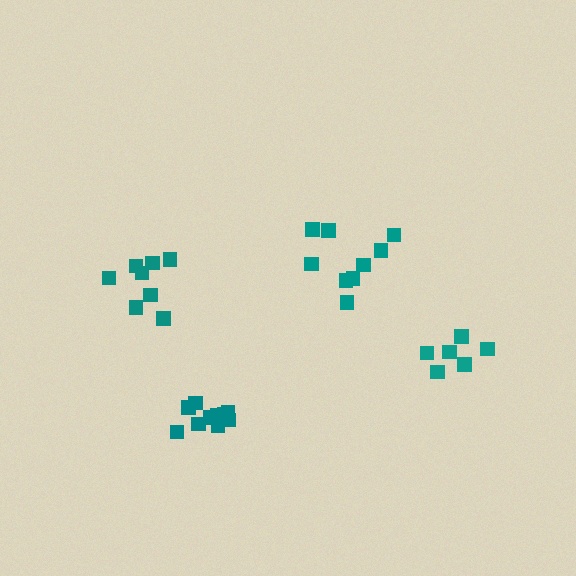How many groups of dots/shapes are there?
There are 4 groups.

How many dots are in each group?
Group 1: 8 dots, Group 2: 9 dots, Group 3: 10 dots, Group 4: 6 dots (33 total).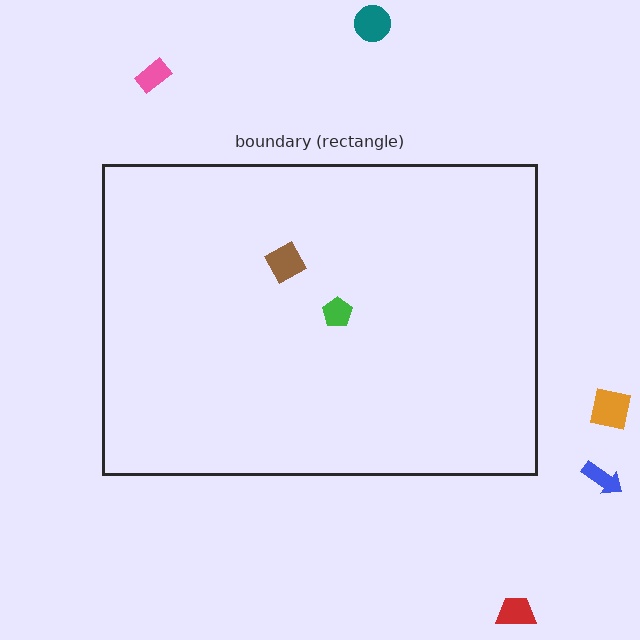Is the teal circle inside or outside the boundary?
Outside.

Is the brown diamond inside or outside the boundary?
Inside.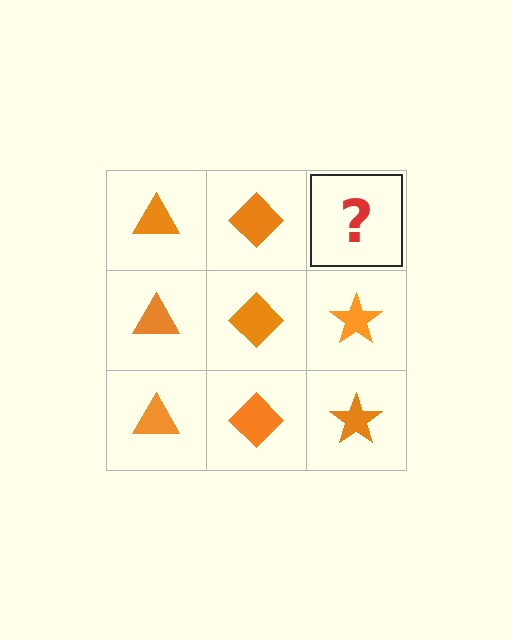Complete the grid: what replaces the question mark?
The question mark should be replaced with an orange star.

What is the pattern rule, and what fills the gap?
The rule is that each column has a consistent shape. The gap should be filled with an orange star.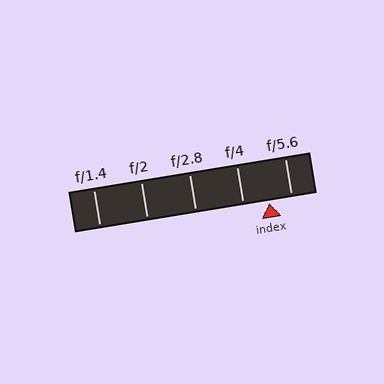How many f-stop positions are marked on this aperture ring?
There are 5 f-stop positions marked.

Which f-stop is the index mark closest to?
The index mark is closest to f/5.6.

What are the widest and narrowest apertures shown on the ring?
The widest aperture shown is f/1.4 and the narrowest is f/5.6.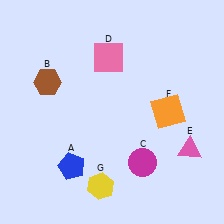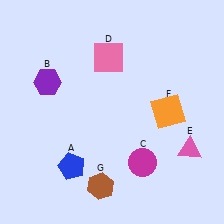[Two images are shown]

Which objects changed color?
B changed from brown to purple. G changed from yellow to brown.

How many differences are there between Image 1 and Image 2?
There are 2 differences between the two images.